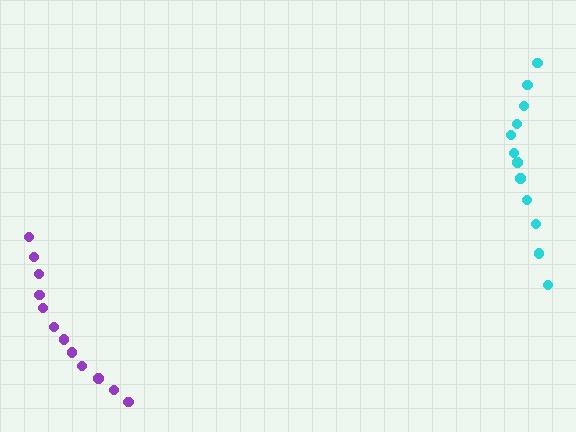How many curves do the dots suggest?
There are 2 distinct paths.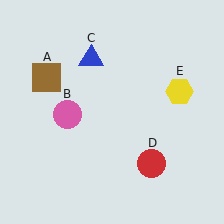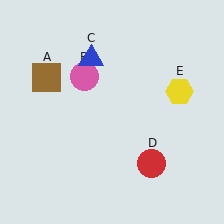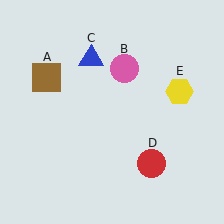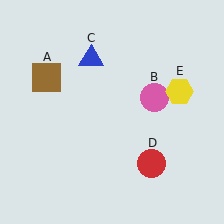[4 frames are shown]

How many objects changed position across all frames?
1 object changed position: pink circle (object B).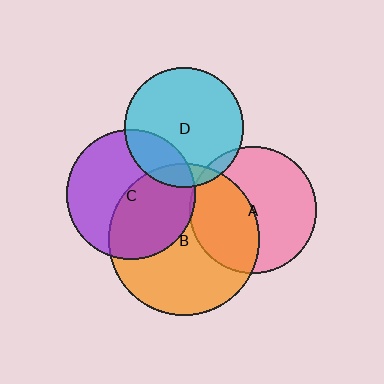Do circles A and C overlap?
Yes.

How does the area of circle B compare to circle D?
Approximately 1.6 times.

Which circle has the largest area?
Circle B (orange).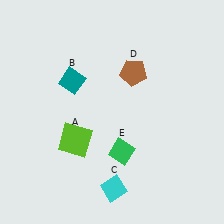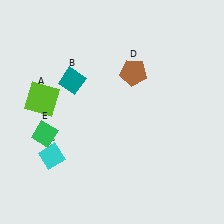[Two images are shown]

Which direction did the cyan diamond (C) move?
The cyan diamond (C) moved left.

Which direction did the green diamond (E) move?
The green diamond (E) moved left.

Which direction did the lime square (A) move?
The lime square (A) moved up.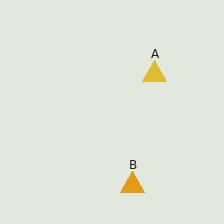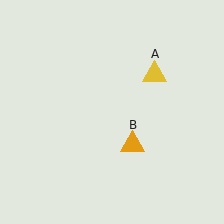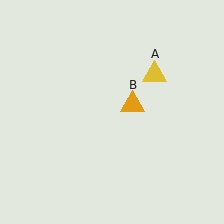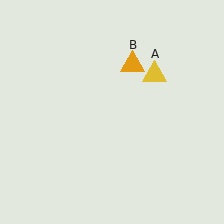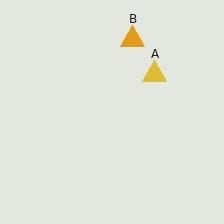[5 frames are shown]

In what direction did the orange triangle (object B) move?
The orange triangle (object B) moved up.